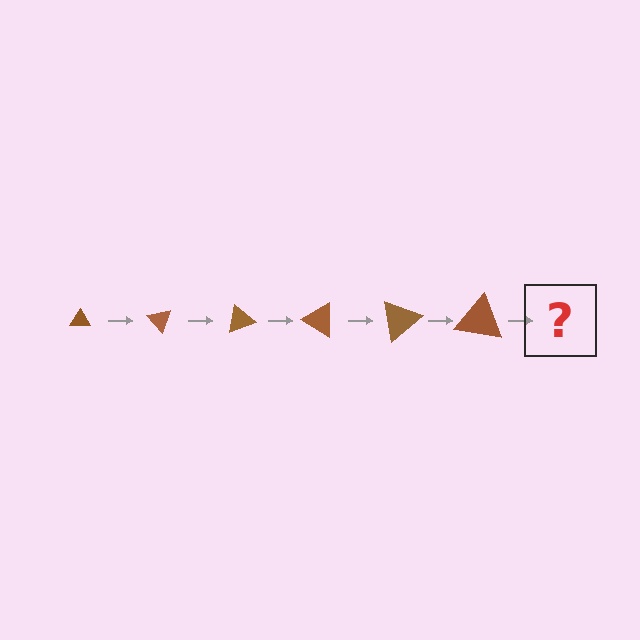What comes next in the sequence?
The next element should be a triangle, larger than the previous one and rotated 300 degrees from the start.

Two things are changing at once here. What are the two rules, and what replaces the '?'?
The two rules are that the triangle grows larger each step and it rotates 50 degrees each step. The '?' should be a triangle, larger than the previous one and rotated 300 degrees from the start.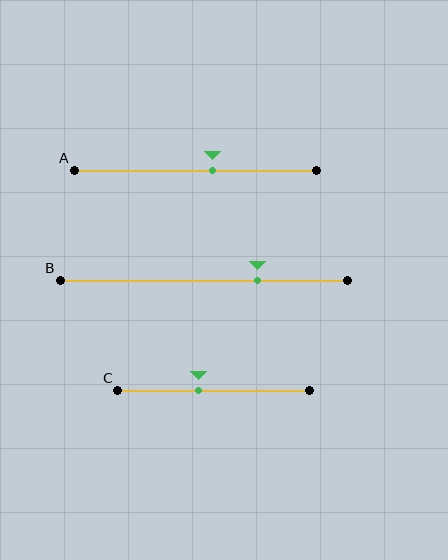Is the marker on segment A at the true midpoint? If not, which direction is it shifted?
No, the marker on segment A is shifted to the right by about 7% of the segment length.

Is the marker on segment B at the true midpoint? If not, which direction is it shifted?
No, the marker on segment B is shifted to the right by about 18% of the segment length.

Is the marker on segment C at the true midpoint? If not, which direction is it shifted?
No, the marker on segment C is shifted to the left by about 8% of the segment length.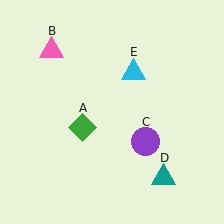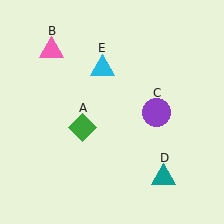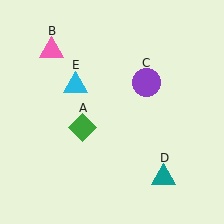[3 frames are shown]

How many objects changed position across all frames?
2 objects changed position: purple circle (object C), cyan triangle (object E).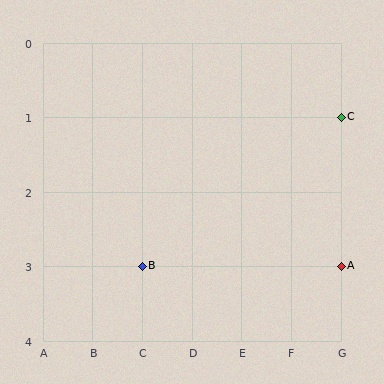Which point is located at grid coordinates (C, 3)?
Point B is at (C, 3).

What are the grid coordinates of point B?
Point B is at grid coordinates (C, 3).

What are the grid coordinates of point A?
Point A is at grid coordinates (G, 3).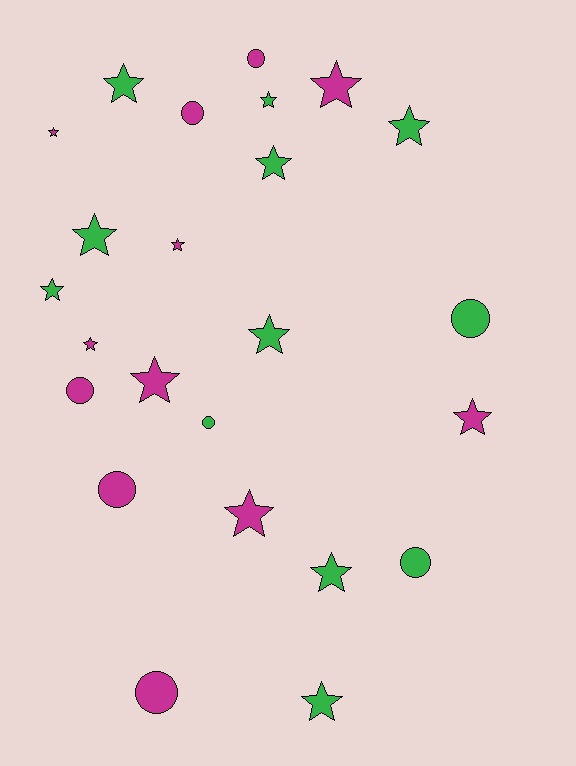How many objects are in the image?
There are 24 objects.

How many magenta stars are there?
There are 7 magenta stars.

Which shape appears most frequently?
Star, with 16 objects.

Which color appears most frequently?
Green, with 12 objects.